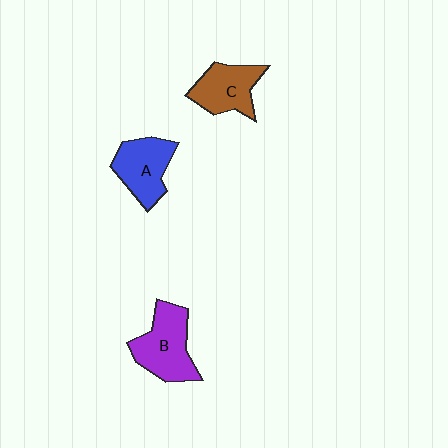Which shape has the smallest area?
Shape C (brown).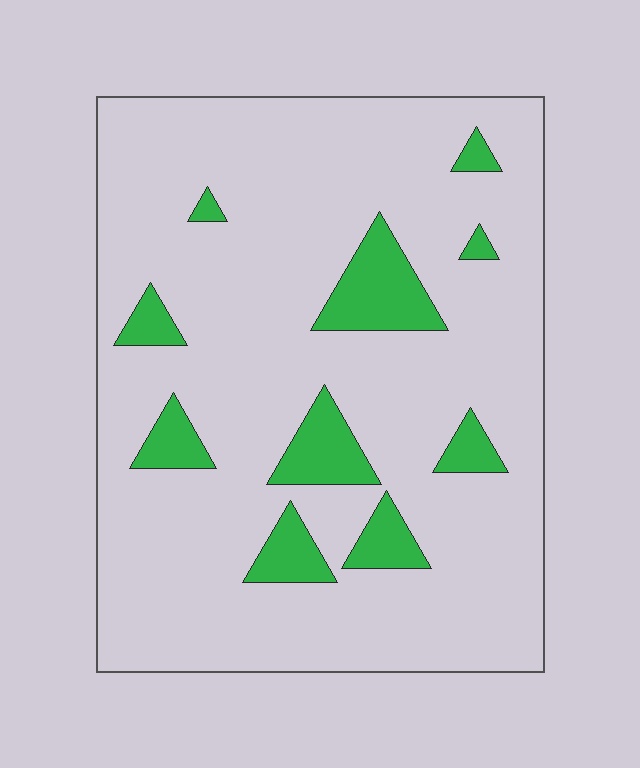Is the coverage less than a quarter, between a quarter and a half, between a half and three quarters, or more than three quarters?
Less than a quarter.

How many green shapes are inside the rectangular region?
10.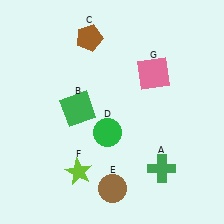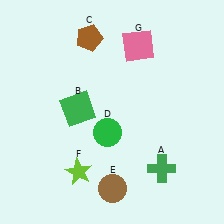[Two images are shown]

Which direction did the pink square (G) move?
The pink square (G) moved up.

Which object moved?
The pink square (G) moved up.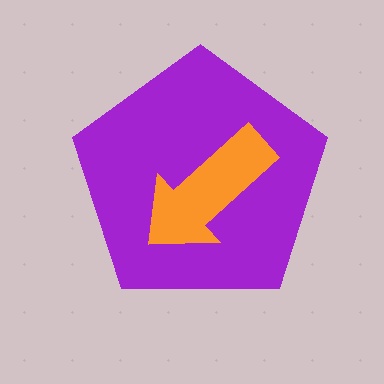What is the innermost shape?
The orange arrow.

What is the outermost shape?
The purple pentagon.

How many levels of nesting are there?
2.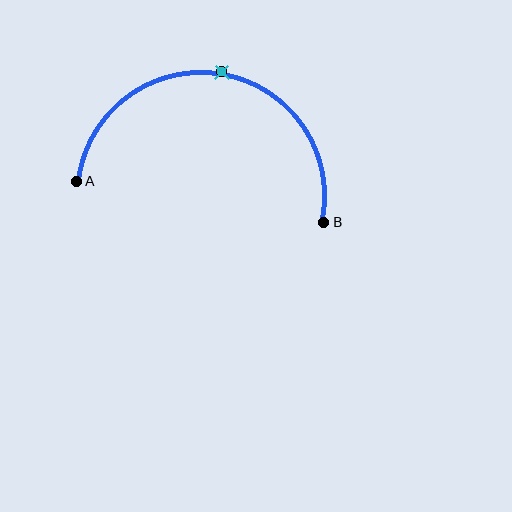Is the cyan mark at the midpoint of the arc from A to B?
Yes. The cyan mark lies on the arc at equal arc-length from both A and B — it is the arc midpoint.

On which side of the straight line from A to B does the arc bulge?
The arc bulges above the straight line connecting A and B.